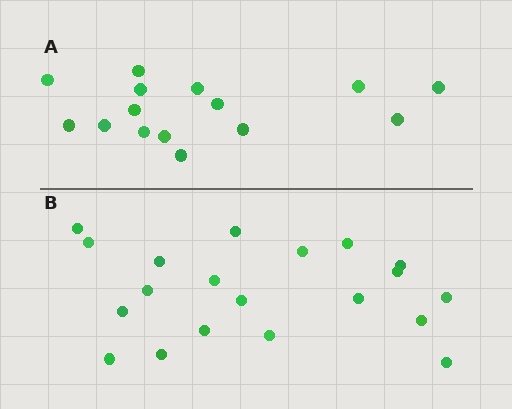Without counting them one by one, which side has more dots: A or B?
Region B (the bottom region) has more dots.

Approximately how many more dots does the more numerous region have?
Region B has about 5 more dots than region A.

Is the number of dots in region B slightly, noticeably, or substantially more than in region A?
Region B has noticeably more, but not dramatically so. The ratio is roughly 1.3 to 1.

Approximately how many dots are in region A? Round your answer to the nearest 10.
About 20 dots. (The exact count is 15, which rounds to 20.)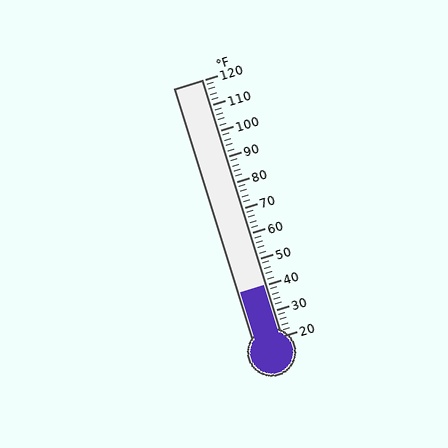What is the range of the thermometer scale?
The thermometer scale ranges from 20°F to 120°F.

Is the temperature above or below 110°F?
The temperature is below 110°F.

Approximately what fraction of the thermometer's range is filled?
The thermometer is filled to approximately 20% of its range.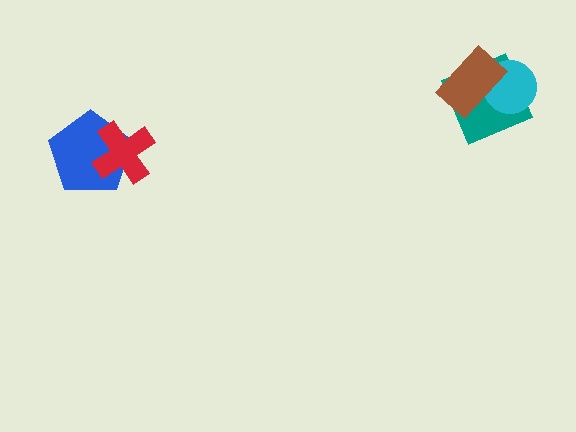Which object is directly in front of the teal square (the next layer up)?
The cyan circle is directly in front of the teal square.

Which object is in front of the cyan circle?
The brown rectangle is in front of the cyan circle.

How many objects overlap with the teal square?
2 objects overlap with the teal square.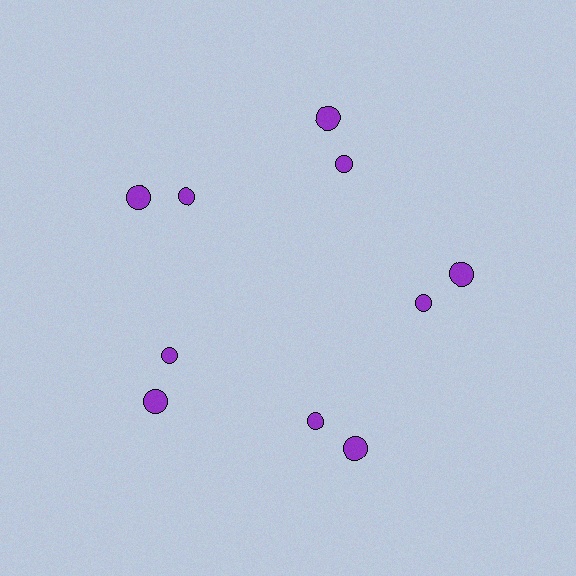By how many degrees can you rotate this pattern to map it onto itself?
The pattern maps onto itself every 72 degrees of rotation.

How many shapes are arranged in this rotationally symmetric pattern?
There are 10 shapes, arranged in 5 groups of 2.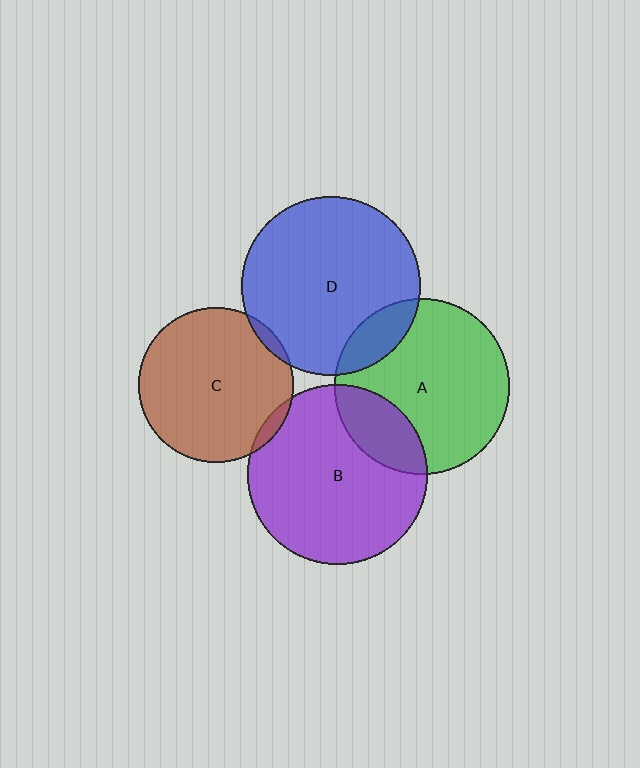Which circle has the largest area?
Circle B (purple).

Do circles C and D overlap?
Yes.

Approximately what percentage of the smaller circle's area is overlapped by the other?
Approximately 5%.